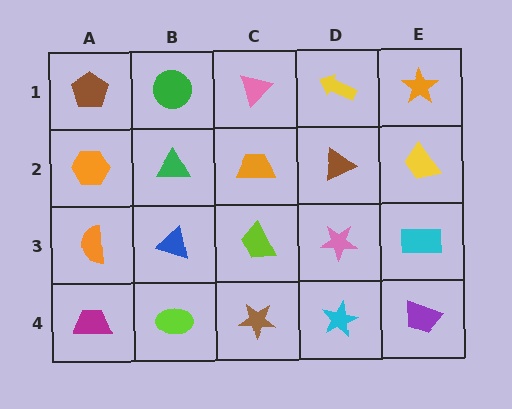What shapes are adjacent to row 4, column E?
A cyan rectangle (row 3, column E), a cyan star (row 4, column D).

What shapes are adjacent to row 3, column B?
A green triangle (row 2, column B), a lime ellipse (row 4, column B), an orange semicircle (row 3, column A), a lime trapezoid (row 3, column C).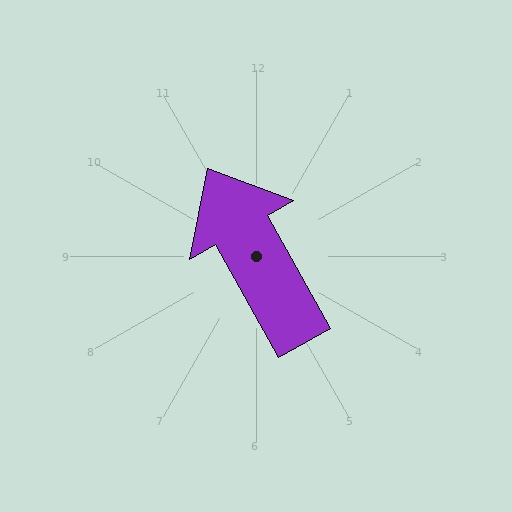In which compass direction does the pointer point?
Northwest.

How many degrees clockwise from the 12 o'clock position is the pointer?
Approximately 331 degrees.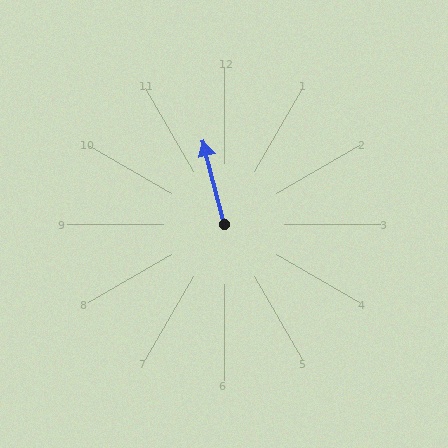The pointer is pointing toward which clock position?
Roughly 12 o'clock.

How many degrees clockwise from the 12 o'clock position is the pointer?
Approximately 346 degrees.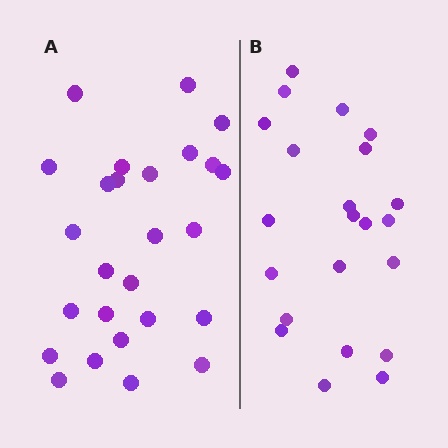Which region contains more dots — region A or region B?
Region A (the left region) has more dots.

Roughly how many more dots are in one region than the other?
Region A has about 4 more dots than region B.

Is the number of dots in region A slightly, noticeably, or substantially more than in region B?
Region A has only slightly more — the two regions are fairly close. The ratio is roughly 1.2 to 1.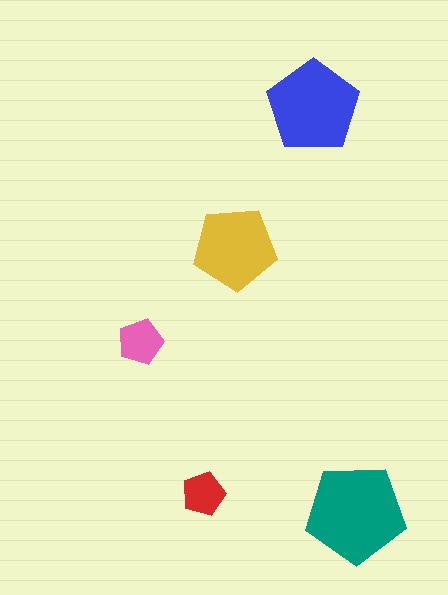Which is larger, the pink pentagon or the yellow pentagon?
The yellow one.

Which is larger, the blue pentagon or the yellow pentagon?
The blue one.